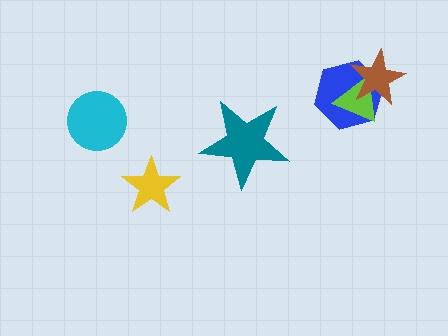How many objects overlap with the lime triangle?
2 objects overlap with the lime triangle.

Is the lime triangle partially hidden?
Yes, it is partially covered by another shape.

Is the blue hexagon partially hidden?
Yes, it is partially covered by another shape.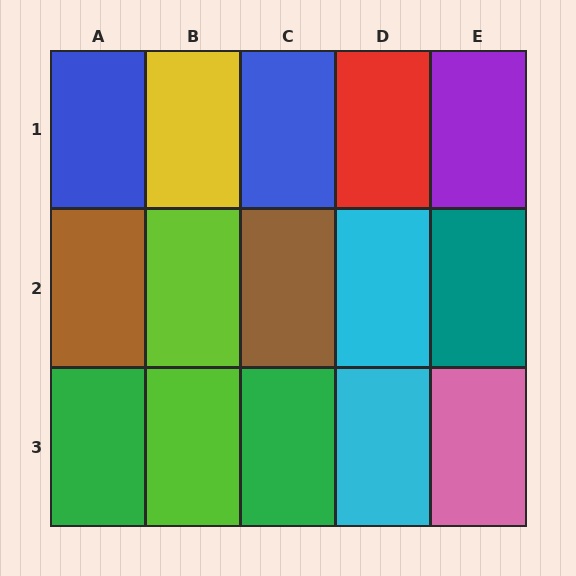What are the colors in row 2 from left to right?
Brown, lime, brown, cyan, teal.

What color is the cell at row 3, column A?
Green.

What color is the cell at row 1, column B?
Yellow.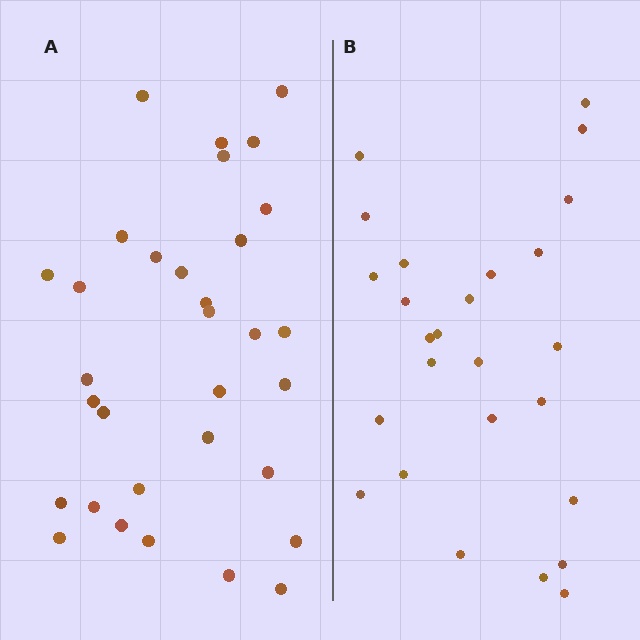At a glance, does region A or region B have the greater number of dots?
Region A (the left region) has more dots.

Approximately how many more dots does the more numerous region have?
Region A has about 6 more dots than region B.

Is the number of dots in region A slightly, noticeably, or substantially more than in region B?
Region A has only slightly more — the two regions are fairly close. The ratio is roughly 1.2 to 1.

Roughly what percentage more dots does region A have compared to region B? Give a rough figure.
About 25% more.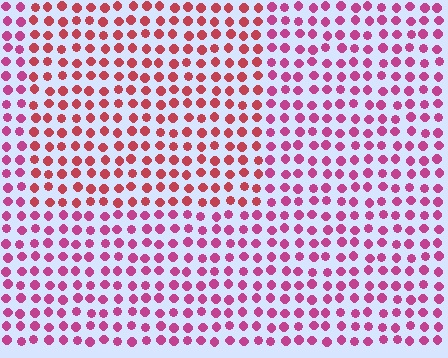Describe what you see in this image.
The image is filled with small magenta elements in a uniform arrangement. A rectangle-shaped region is visible where the elements are tinted to a slightly different hue, forming a subtle color boundary.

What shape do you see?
I see a rectangle.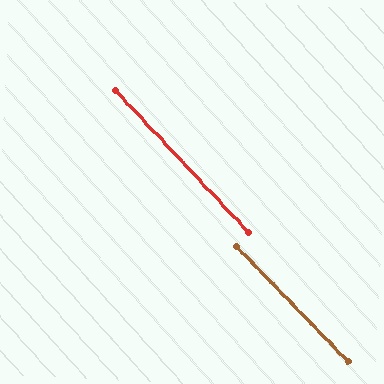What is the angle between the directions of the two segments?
Approximately 1 degree.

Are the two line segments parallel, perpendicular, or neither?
Parallel — their directions differ by only 0.6°.